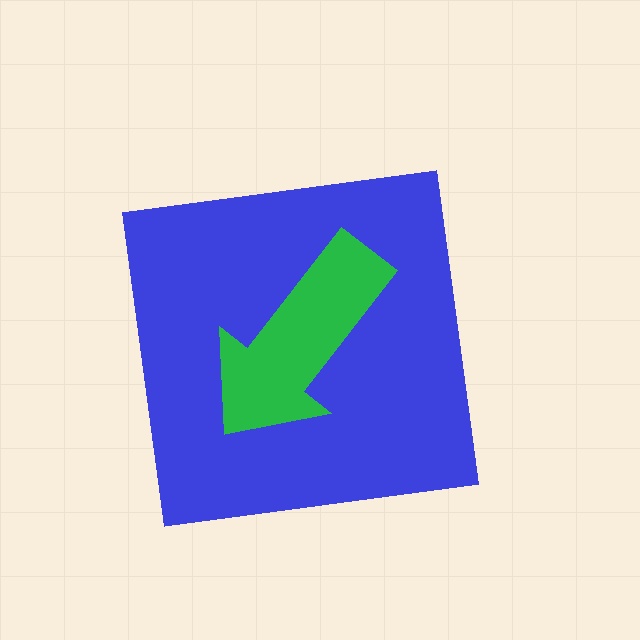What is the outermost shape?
The blue square.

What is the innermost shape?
The green arrow.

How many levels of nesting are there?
2.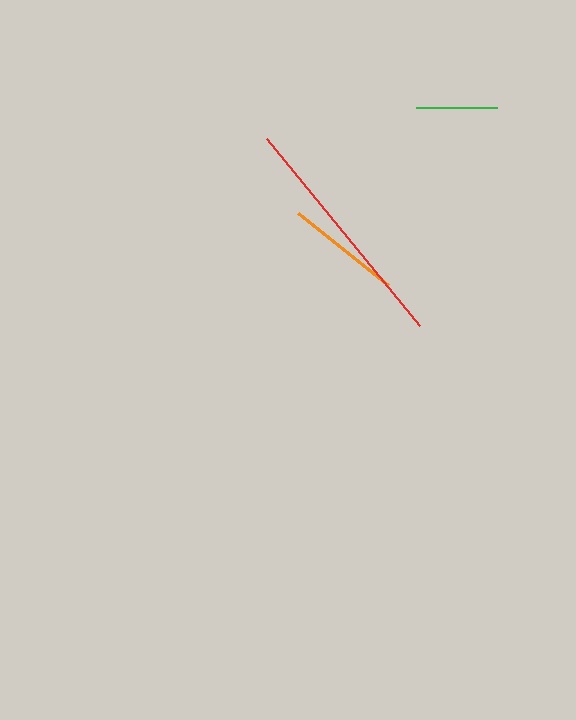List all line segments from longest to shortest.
From longest to shortest: red, orange, green.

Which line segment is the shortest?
The green line is the shortest at approximately 82 pixels.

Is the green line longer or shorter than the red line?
The red line is longer than the green line.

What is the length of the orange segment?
The orange segment is approximately 115 pixels long.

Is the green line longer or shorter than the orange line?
The orange line is longer than the green line.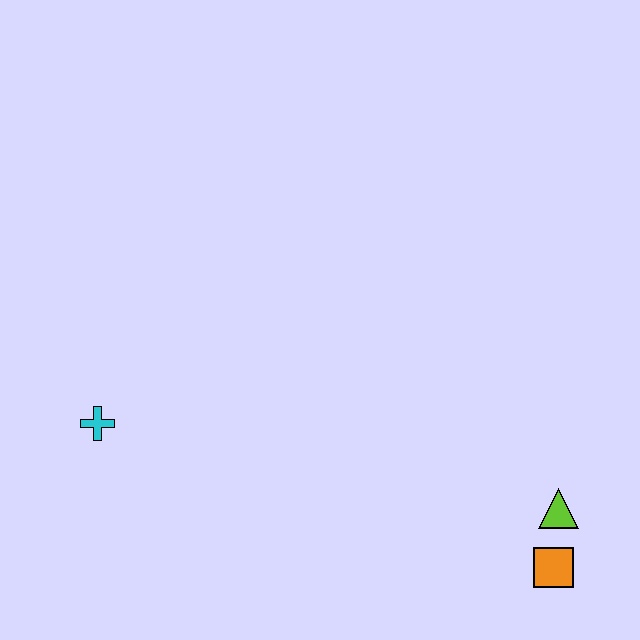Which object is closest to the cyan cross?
The lime triangle is closest to the cyan cross.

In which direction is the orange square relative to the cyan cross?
The orange square is to the right of the cyan cross.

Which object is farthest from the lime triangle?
The cyan cross is farthest from the lime triangle.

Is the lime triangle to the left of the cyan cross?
No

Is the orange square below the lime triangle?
Yes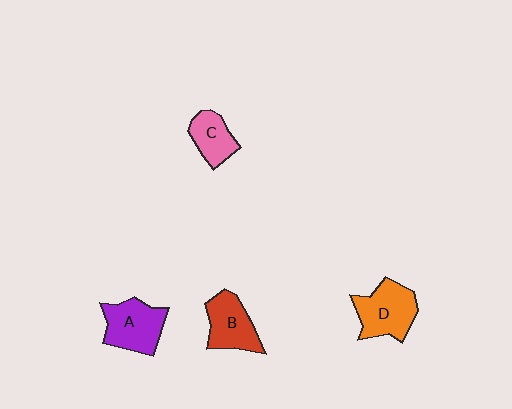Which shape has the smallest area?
Shape C (pink).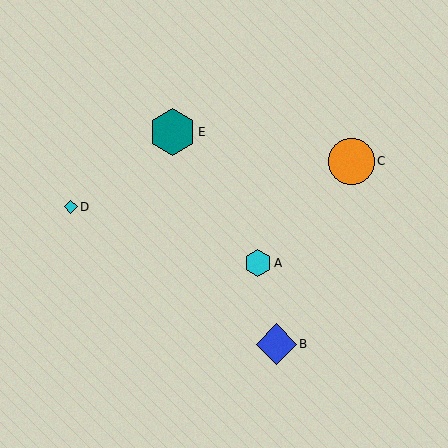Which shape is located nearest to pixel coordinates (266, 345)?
The blue diamond (labeled B) at (276, 344) is nearest to that location.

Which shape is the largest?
The teal hexagon (labeled E) is the largest.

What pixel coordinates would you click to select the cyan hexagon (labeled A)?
Click at (258, 263) to select the cyan hexagon A.